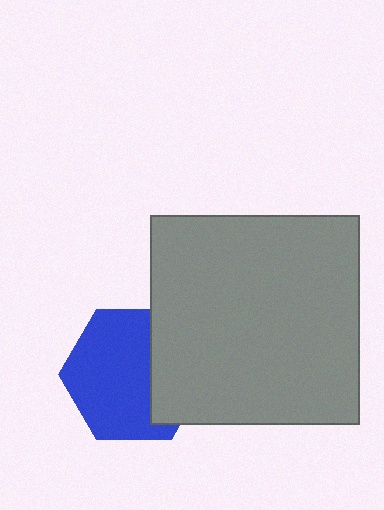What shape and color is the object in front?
The object in front is a gray square.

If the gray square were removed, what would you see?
You would see the complete blue hexagon.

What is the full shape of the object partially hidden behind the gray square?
The partially hidden object is a blue hexagon.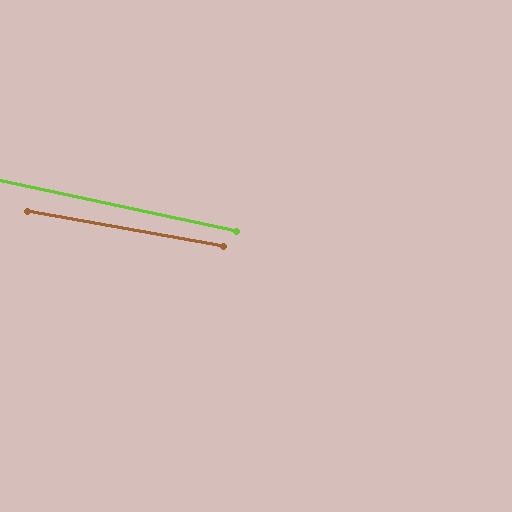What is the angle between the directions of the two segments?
Approximately 2 degrees.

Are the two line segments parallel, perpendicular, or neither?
Parallel — their directions differ by only 1.9°.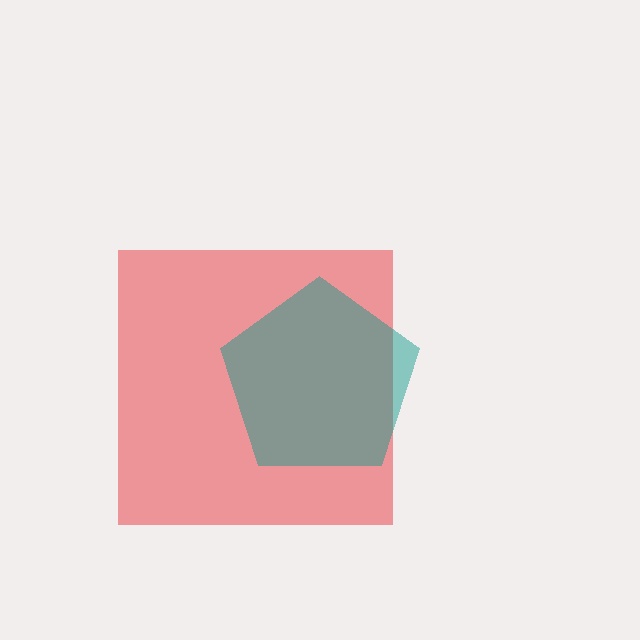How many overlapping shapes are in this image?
There are 2 overlapping shapes in the image.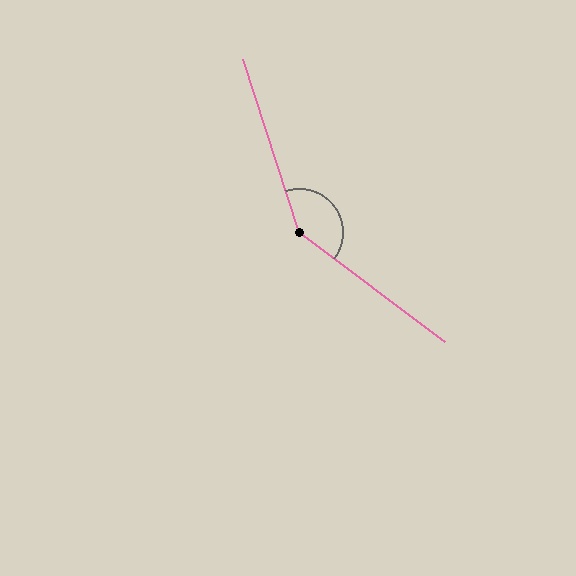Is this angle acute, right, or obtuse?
It is obtuse.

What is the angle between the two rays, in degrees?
Approximately 145 degrees.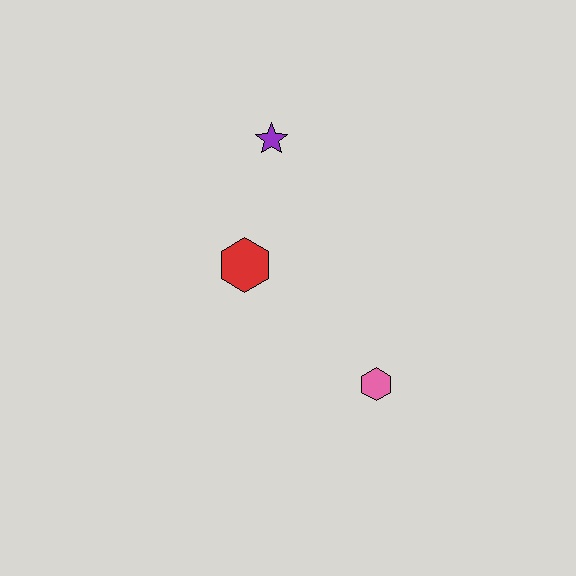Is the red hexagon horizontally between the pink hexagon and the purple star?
No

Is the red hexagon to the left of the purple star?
Yes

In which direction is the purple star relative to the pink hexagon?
The purple star is above the pink hexagon.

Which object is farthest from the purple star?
The pink hexagon is farthest from the purple star.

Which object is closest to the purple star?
The red hexagon is closest to the purple star.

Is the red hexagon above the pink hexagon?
Yes